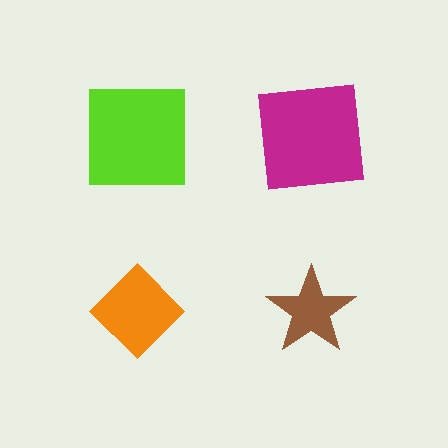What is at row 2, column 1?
An orange diamond.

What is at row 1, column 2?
A magenta square.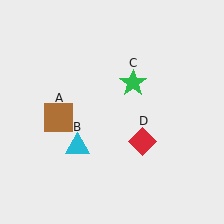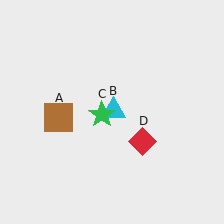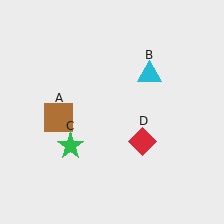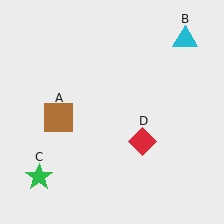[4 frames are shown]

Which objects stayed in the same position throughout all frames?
Brown square (object A) and red diamond (object D) remained stationary.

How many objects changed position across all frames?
2 objects changed position: cyan triangle (object B), green star (object C).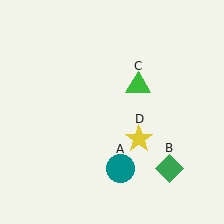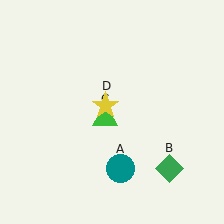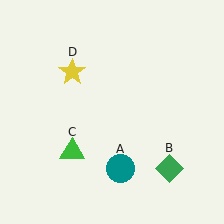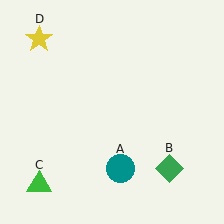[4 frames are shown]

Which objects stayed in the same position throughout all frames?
Teal circle (object A) and green diamond (object B) remained stationary.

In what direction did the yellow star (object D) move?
The yellow star (object D) moved up and to the left.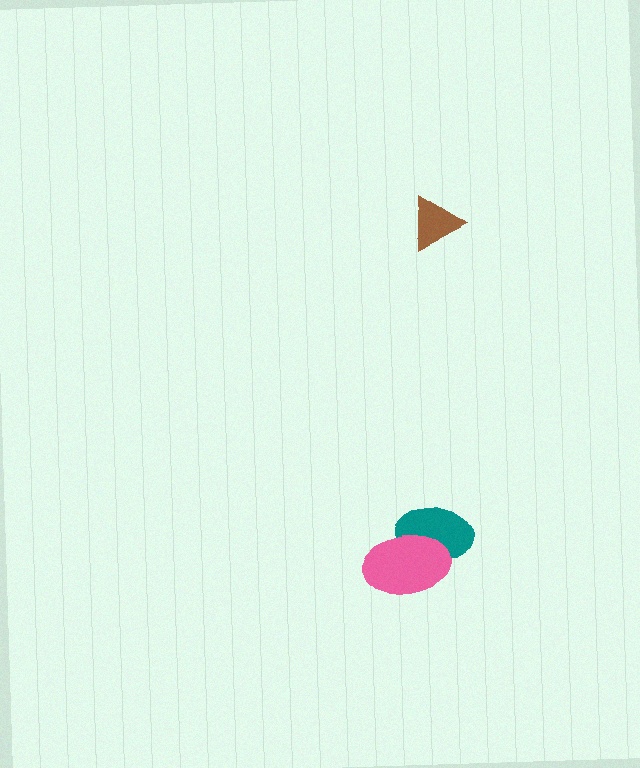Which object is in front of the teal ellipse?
The pink ellipse is in front of the teal ellipse.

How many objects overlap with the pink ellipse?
1 object overlaps with the pink ellipse.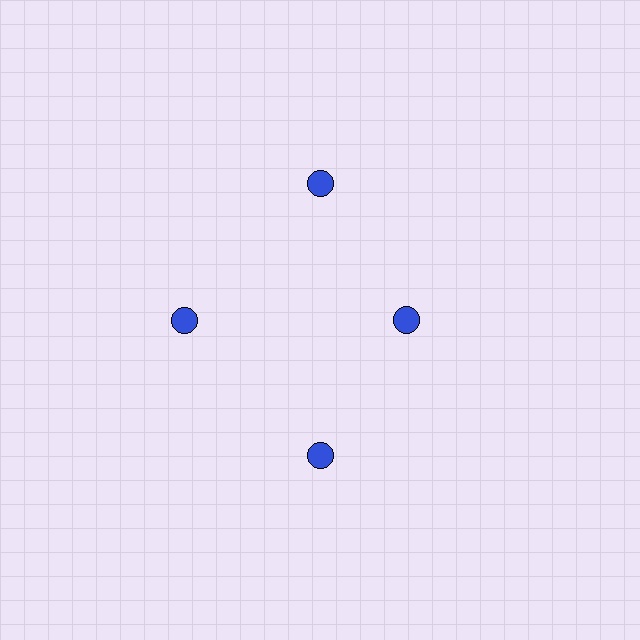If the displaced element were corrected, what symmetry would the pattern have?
It would have 4-fold rotational symmetry — the pattern would map onto itself every 90 degrees.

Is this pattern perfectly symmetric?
No. The 4 blue circles are arranged in a ring, but one element near the 3 o'clock position is pulled inward toward the center, breaking the 4-fold rotational symmetry.